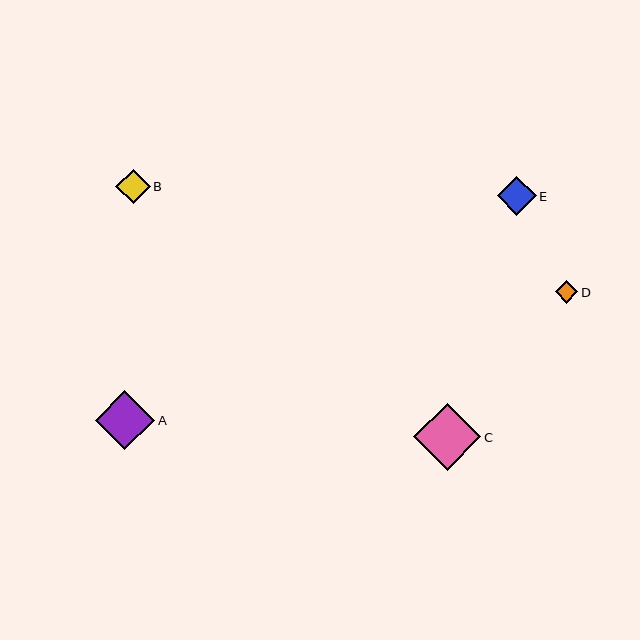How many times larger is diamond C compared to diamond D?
Diamond C is approximately 2.9 times the size of diamond D.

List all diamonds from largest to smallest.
From largest to smallest: C, A, E, B, D.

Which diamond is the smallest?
Diamond D is the smallest with a size of approximately 23 pixels.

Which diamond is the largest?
Diamond C is the largest with a size of approximately 67 pixels.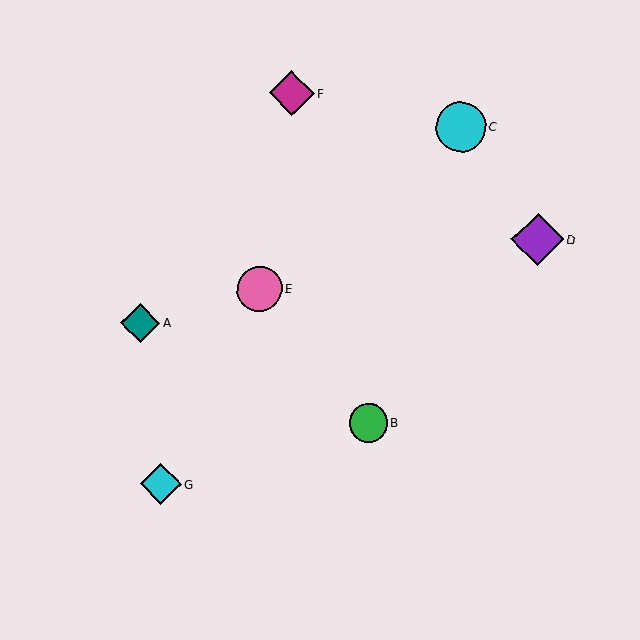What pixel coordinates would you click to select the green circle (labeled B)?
Click at (368, 423) to select the green circle B.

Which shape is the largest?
The purple diamond (labeled D) is the largest.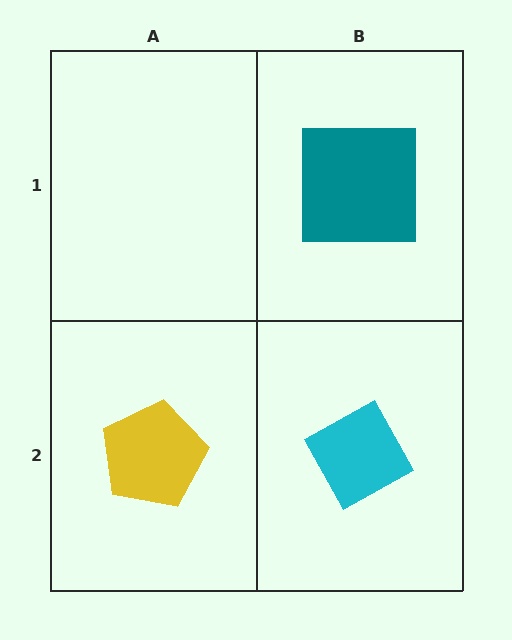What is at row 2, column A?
A yellow pentagon.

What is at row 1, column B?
A teal square.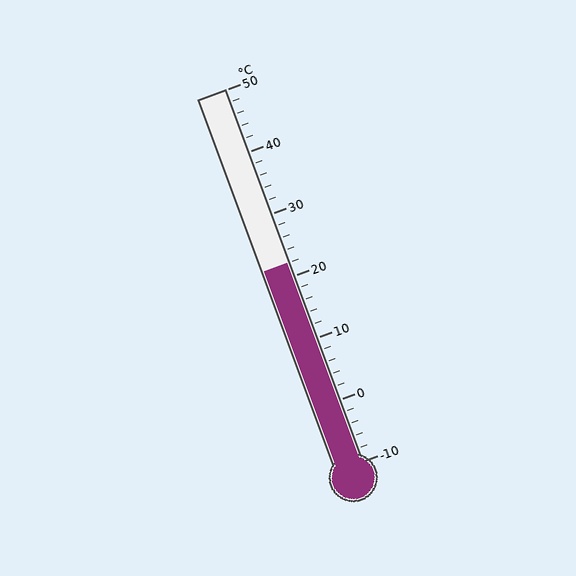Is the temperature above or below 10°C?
The temperature is above 10°C.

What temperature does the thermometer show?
The thermometer shows approximately 22°C.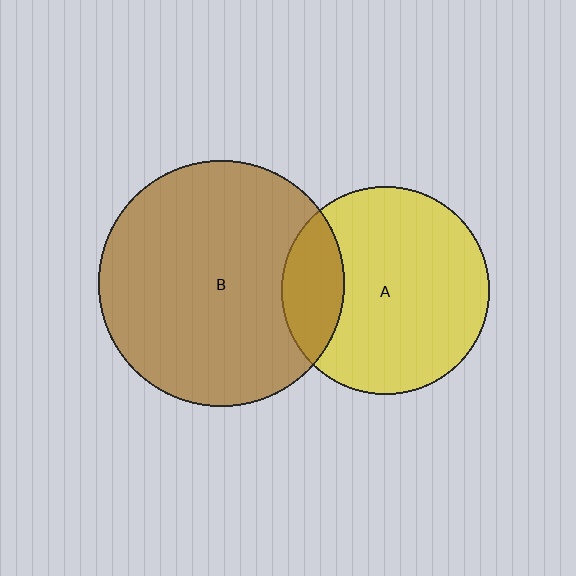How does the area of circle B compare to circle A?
Approximately 1.4 times.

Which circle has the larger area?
Circle B (brown).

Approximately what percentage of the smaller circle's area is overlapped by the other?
Approximately 20%.